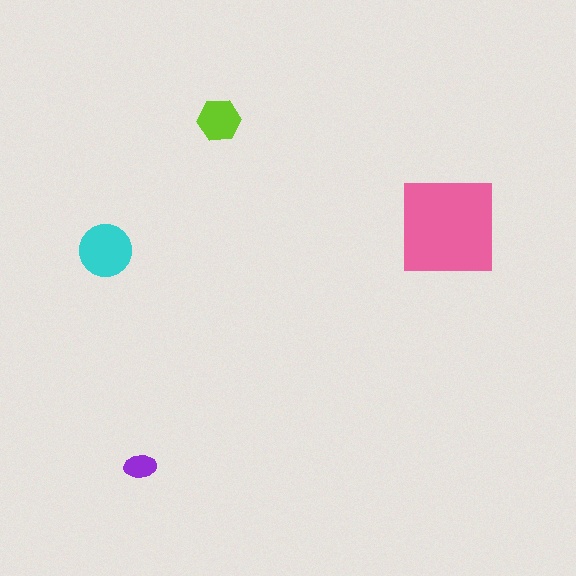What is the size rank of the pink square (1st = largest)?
1st.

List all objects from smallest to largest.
The purple ellipse, the lime hexagon, the cyan circle, the pink square.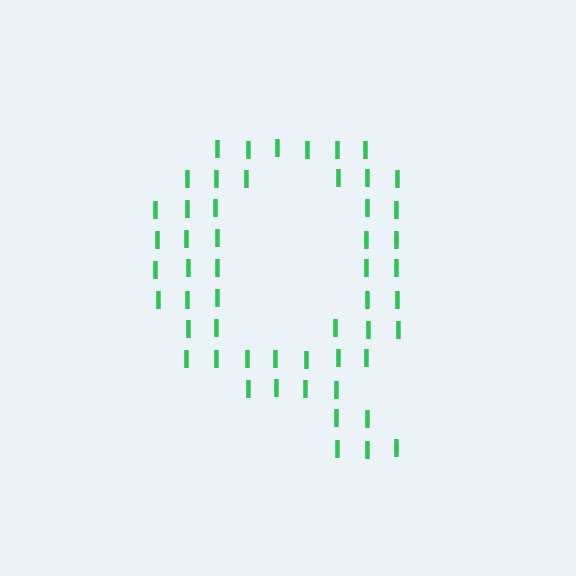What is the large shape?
The large shape is the letter Q.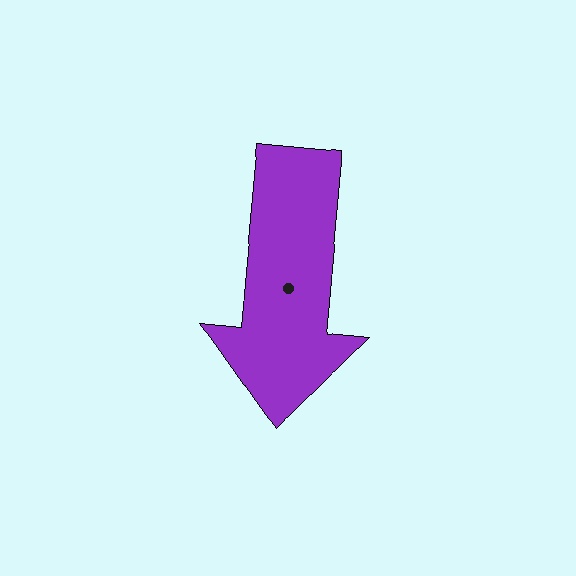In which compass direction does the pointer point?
South.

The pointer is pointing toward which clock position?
Roughly 6 o'clock.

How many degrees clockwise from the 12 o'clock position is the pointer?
Approximately 185 degrees.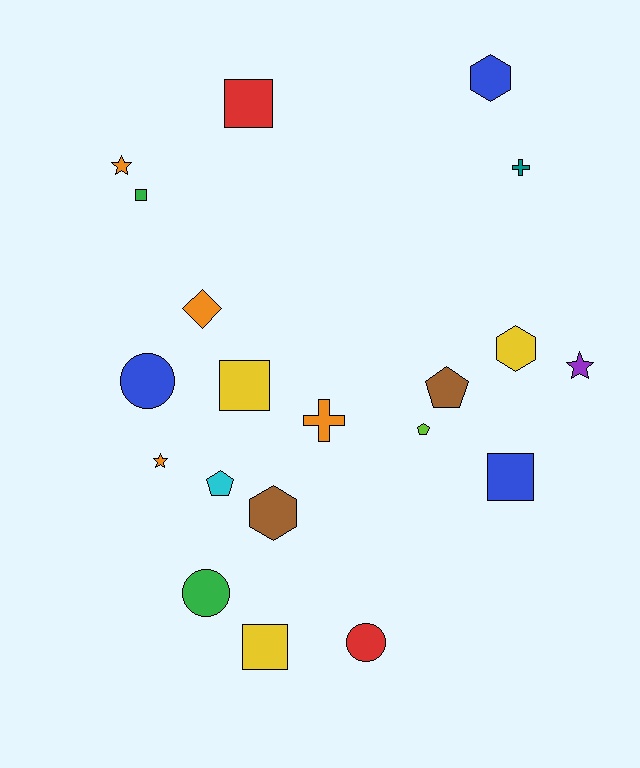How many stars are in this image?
There are 3 stars.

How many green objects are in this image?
There are 2 green objects.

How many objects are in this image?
There are 20 objects.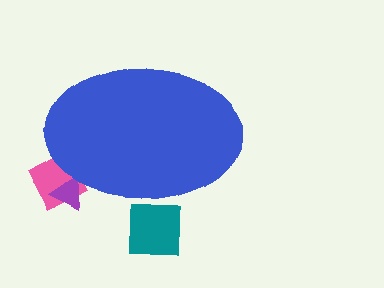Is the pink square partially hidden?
Yes, the pink square is partially hidden behind the blue ellipse.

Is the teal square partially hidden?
Yes, the teal square is partially hidden behind the blue ellipse.